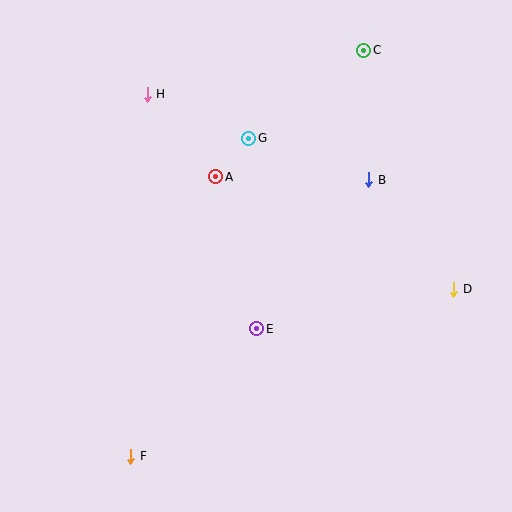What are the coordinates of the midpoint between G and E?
The midpoint between G and E is at (253, 234).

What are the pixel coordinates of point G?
Point G is at (249, 138).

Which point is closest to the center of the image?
Point E at (257, 329) is closest to the center.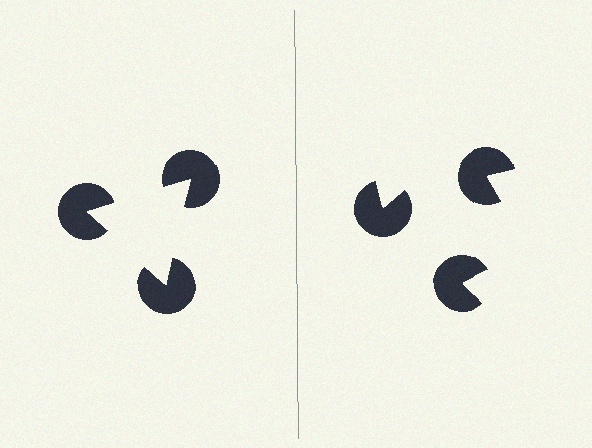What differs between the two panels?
The pac-man discs are positioned identically on both sides; only the wedge orientations differ. On the left they align to a triangle; on the right they are misaligned.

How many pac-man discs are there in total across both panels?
6 — 3 on each side.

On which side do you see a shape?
An illusory triangle appears on the left side. On the right side the wedge cuts are rotated, so no coherent shape forms.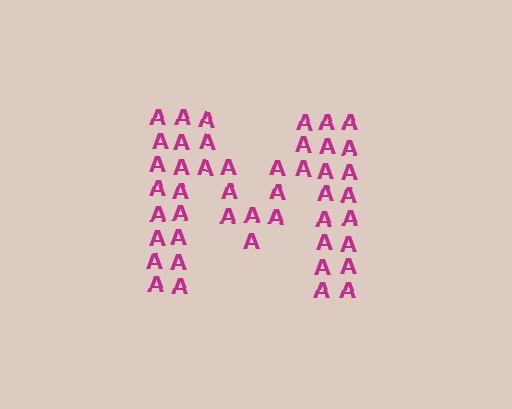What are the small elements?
The small elements are letter A's.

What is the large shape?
The large shape is the letter M.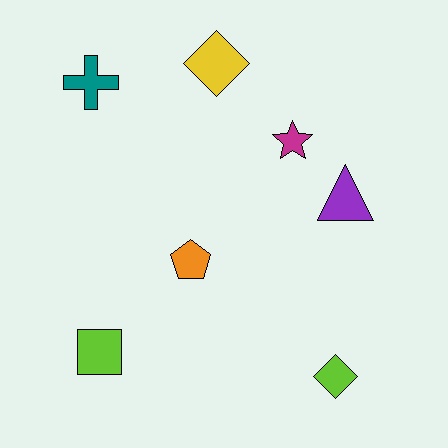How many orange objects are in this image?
There is 1 orange object.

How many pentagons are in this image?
There is 1 pentagon.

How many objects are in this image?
There are 7 objects.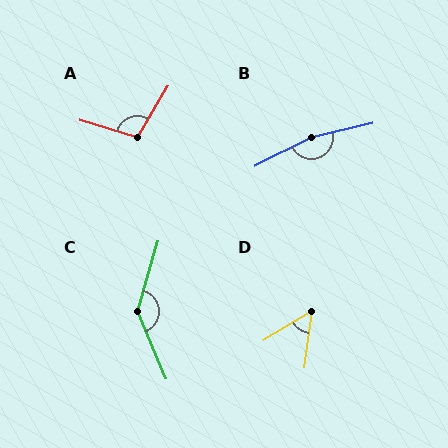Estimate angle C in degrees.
Approximately 141 degrees.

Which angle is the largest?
B, at approximately 166 degrees.